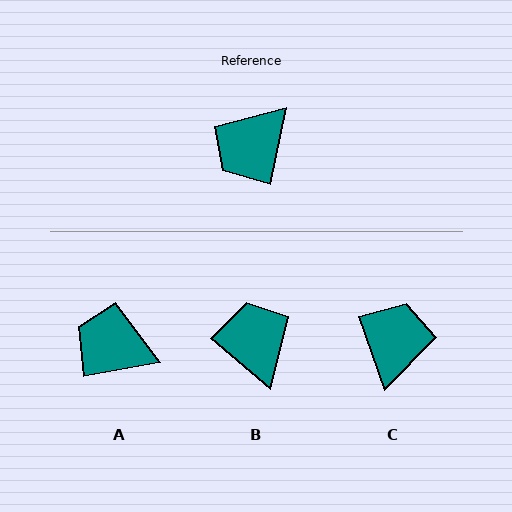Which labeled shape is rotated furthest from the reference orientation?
C, about 149 degrees away.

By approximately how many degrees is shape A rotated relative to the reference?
Approximately 68 degrees clockwise.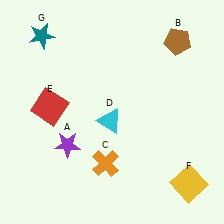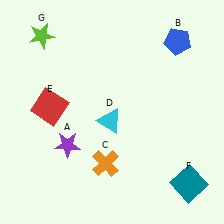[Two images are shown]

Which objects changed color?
B changed from brown to blue. F changed from yellow to teal. G changed from teal to lime.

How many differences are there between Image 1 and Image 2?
There are 3 differences between the two images.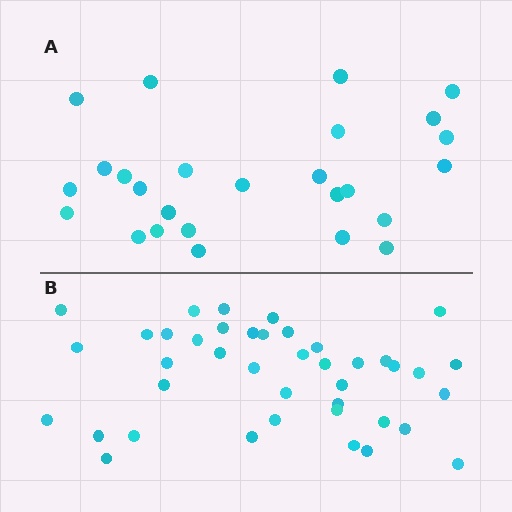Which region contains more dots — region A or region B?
Region B (the bottom region) has more dots.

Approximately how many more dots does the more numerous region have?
Region B has approximately 15 more dots than region A.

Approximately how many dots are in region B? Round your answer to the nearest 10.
About 40 dots. (The exact count is 41, which rounds to 40.)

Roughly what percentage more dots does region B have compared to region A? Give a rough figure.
About 60% more.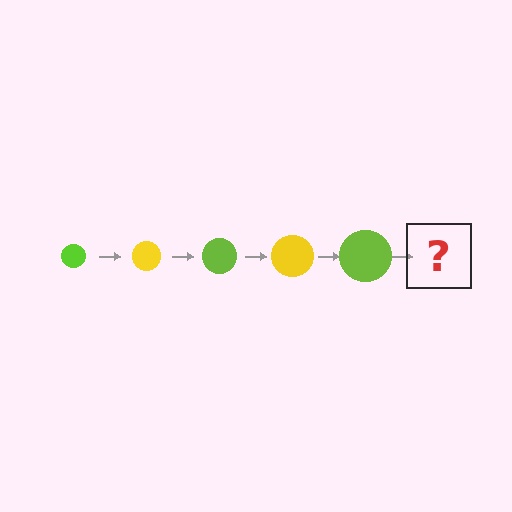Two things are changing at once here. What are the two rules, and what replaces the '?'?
The two rules are that the circle grows larger each step and the color cycles through lime and yellow. The '?' should be a yellow circle, larger than the previous one.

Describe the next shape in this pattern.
It should be a yellow circle, larger than the previous one.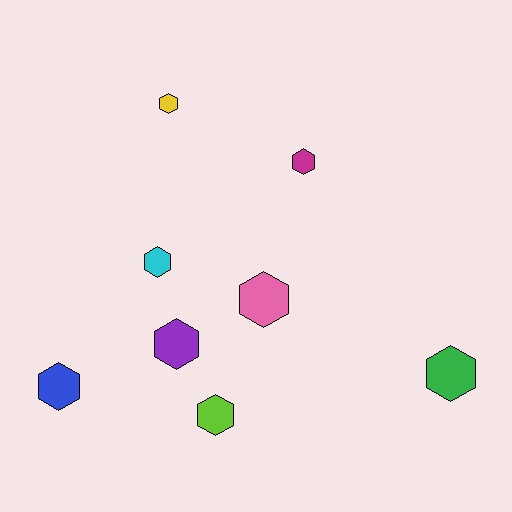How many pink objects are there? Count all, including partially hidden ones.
There is 1 pink object.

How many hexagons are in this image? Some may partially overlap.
There are 8 hexagons.